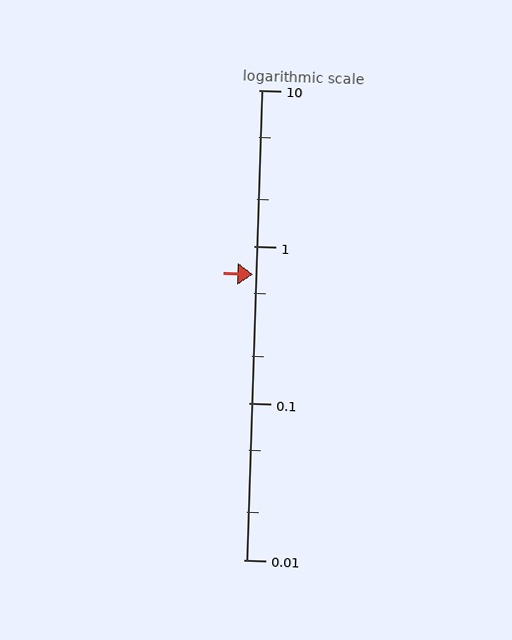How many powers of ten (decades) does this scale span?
The scale spans 3 decades, from 0.01 to 10.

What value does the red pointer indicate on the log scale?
The pointer indicates approximately 0.66.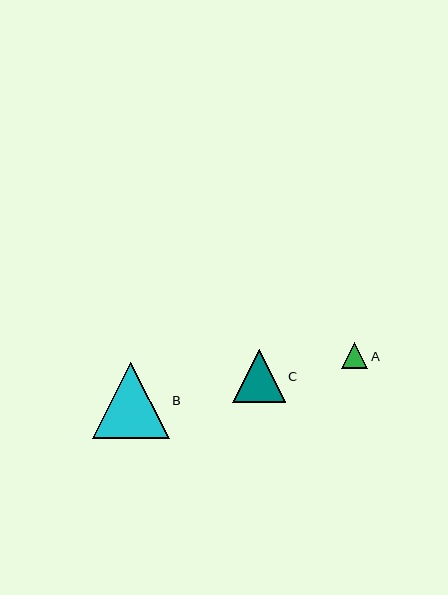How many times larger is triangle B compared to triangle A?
Triangle B is approximately 3.0 times the size of triangle A.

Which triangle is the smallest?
Triangle A is the smallest with a size of approximately 26 pixels.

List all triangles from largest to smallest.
From largest to smallest: B, C, A.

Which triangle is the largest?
Triangle B is the largest with a size of approximately 77 pixels.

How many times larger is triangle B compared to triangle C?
Triangle B is approximately 1.4 times the size of triangle C.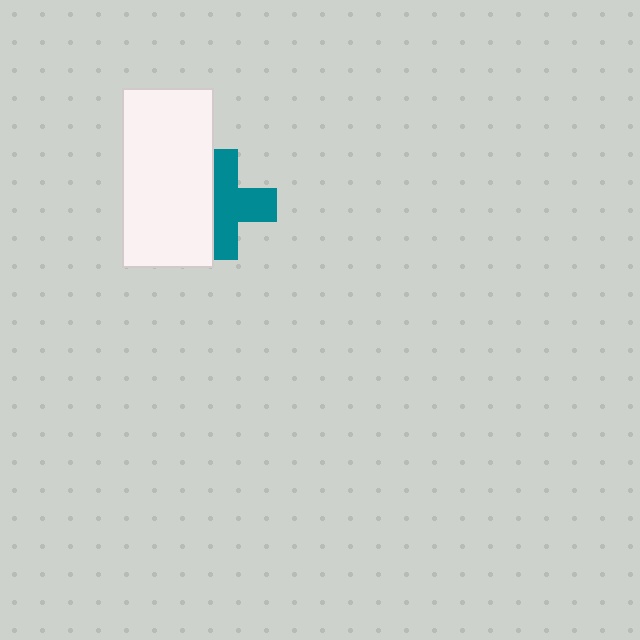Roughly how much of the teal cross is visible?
About half of it is visible (roughly 63%).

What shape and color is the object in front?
The object in front is a white rectangle.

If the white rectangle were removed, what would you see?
You would see the complete teal cross.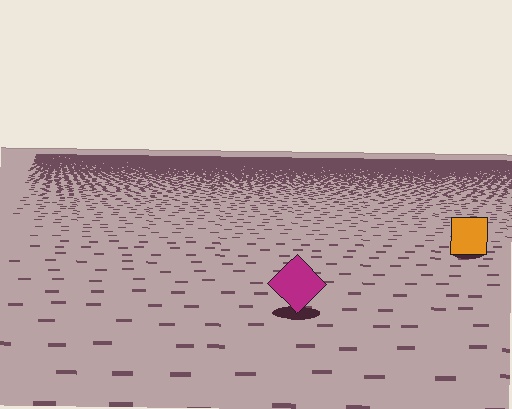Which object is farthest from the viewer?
The orange square is farthest from the viewer. It appears smaller and the ground texture around it is denser.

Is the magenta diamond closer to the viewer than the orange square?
Yes. The magenta diamond is closer — you can tell from the texture gradient: the ground texture is coarser near it.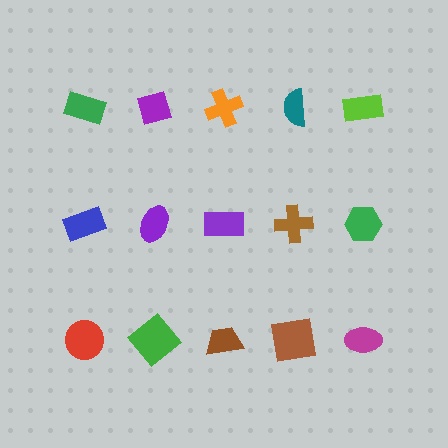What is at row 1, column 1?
A green rectangle.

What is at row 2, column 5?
A green hexagon.